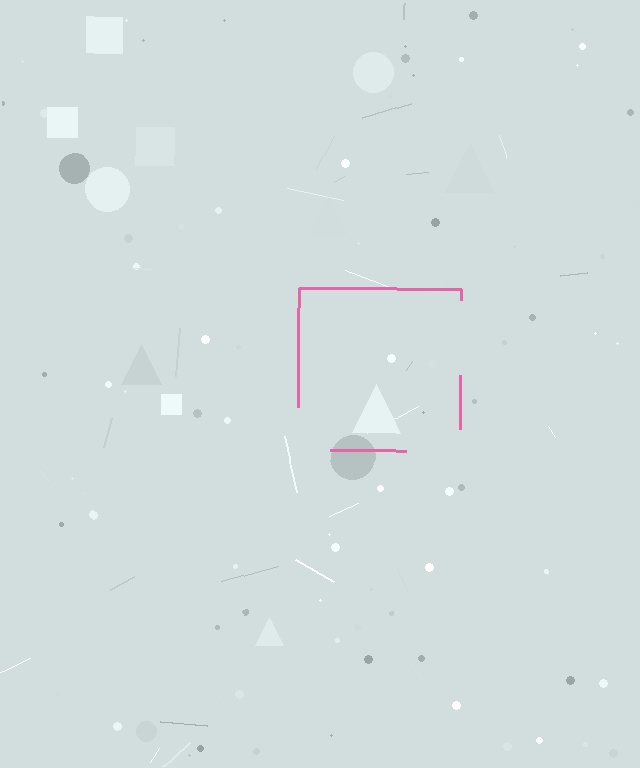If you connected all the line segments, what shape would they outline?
They would outline a square.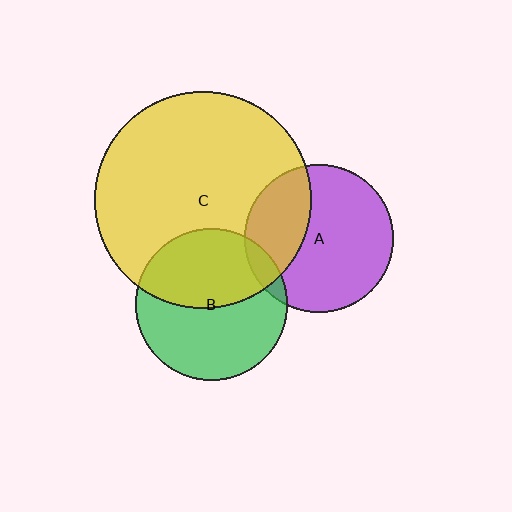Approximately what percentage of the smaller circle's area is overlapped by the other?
Approximately 45%.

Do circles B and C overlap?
Yes.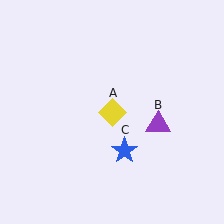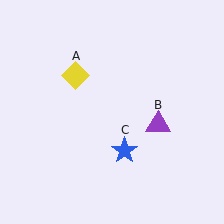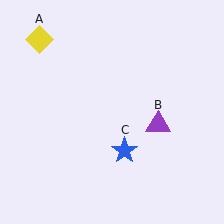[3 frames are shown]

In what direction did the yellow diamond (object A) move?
The yellow diamond (object A) moved up and to the left.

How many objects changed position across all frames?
1 object changed position: yellow diamond (object A).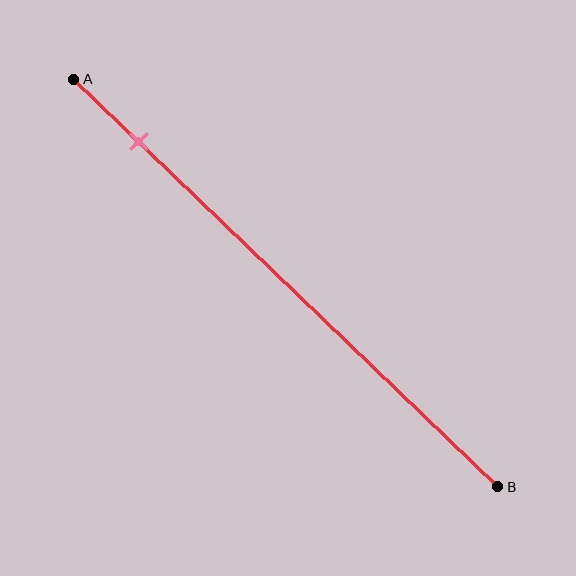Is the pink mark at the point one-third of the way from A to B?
No, the mark is at about 15% from A, not at the 33% one-third point.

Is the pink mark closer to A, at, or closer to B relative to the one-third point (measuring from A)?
The pink mark is closer to point A than the one-third point of segment AB.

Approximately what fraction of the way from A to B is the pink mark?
The pink mark is approximately 15% of the way from A to B.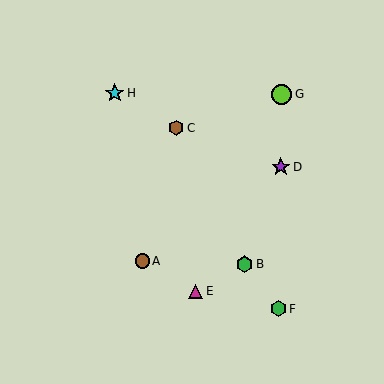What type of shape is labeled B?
Shape B is a green hexagon.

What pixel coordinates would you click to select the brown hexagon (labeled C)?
Click at (176, 128) to select the brown hexagon C.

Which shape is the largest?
The lime circle (labeled G) is the largest.